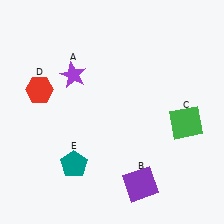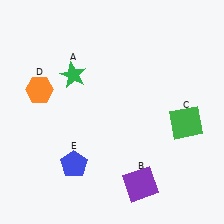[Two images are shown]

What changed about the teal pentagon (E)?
In Image 1, E is teal. In Image 2, it changed to blue.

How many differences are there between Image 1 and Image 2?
There are 3 differences between the two images.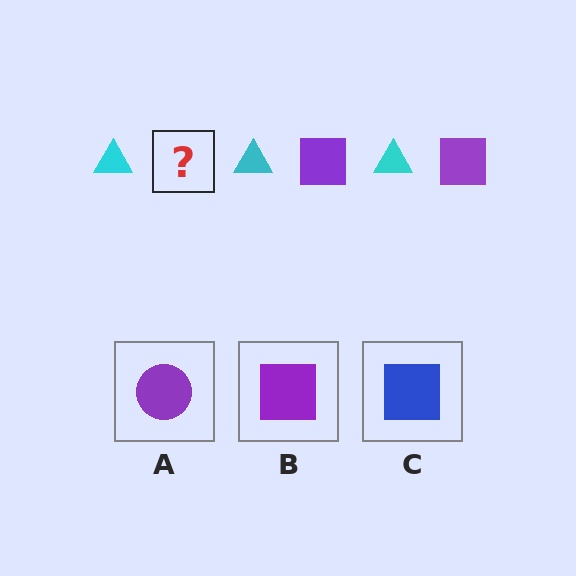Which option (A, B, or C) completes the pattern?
B.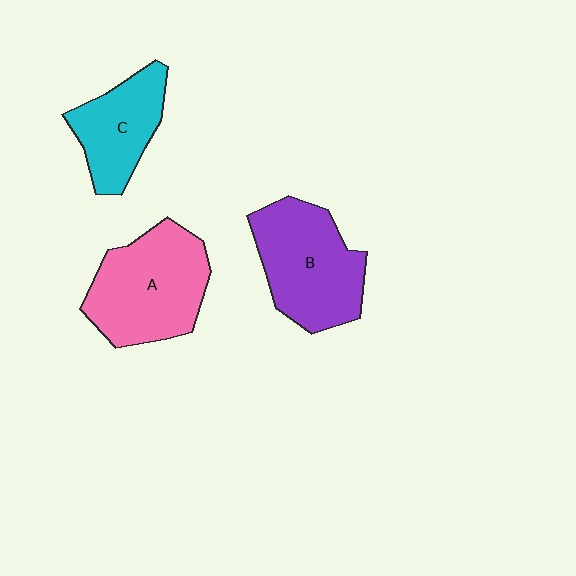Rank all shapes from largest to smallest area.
From largest to smallest: A (pink), B (purple), C (cyan).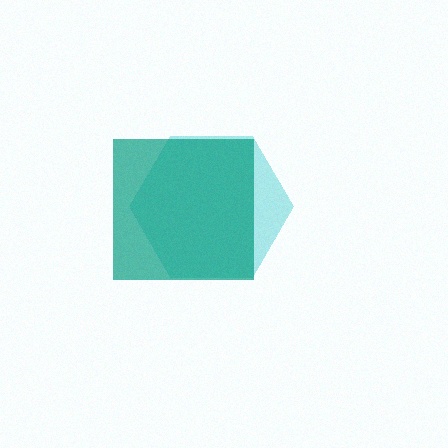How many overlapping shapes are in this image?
There are 2 overlapping shapes in the image.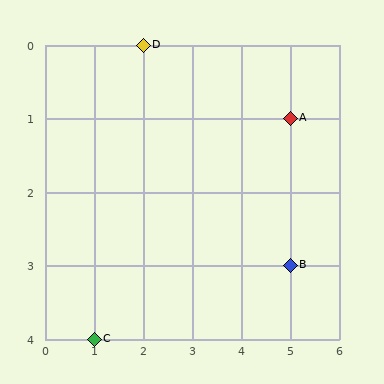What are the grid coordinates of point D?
Point D is at grid coordinates (2, 0).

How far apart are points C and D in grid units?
Points C and D are 1 column and 4 rows apart (about 4.1 grid units diagonally).